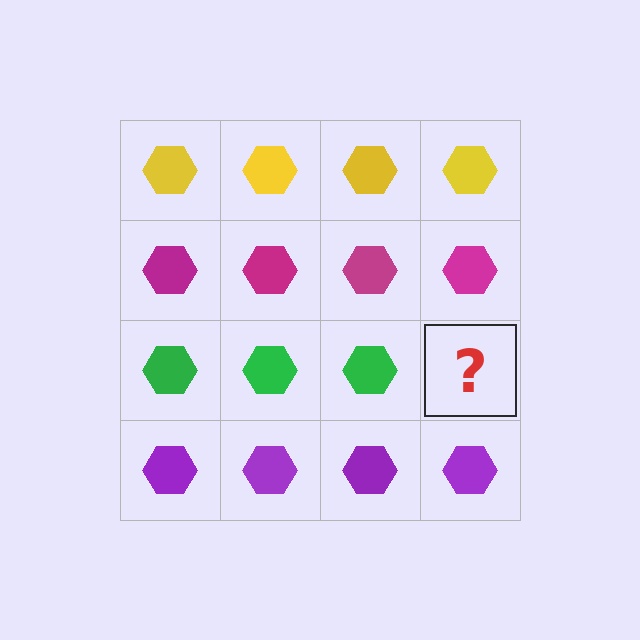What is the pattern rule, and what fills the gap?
The rule is that each row has a consistent color. The gap should be filled with a green hexagon.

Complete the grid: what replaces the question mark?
The question mark should be replaced with a green hexagon.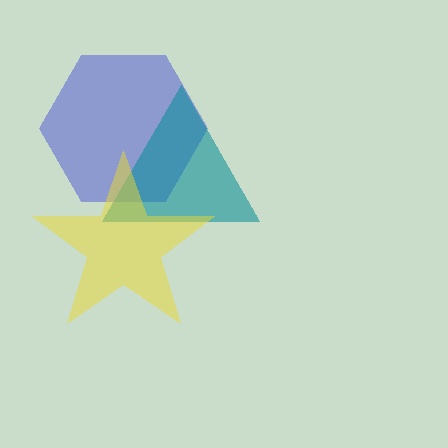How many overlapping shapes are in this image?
There are 3 overlapping shapes in the image.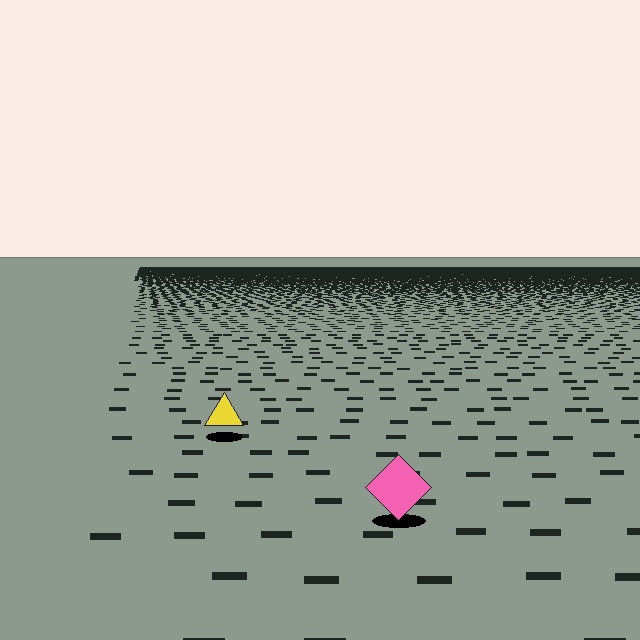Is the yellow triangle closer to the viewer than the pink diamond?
No. The pink diamond is closer — you can tell from the texture gradient: the ground texture is coarser near it.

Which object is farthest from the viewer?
The yellow triangle is farthest from the viewer. It appears smaller and the ground texture around it is denser.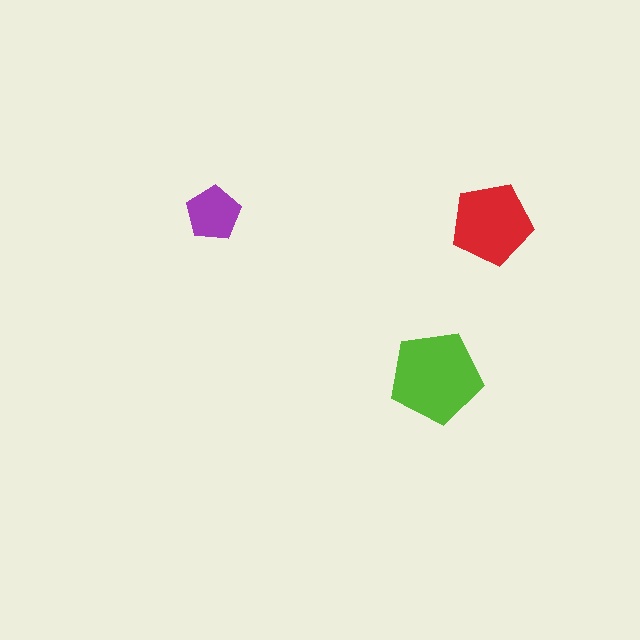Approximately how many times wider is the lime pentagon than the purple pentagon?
About 1.5 times wider.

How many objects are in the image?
There are 3 objects in the image.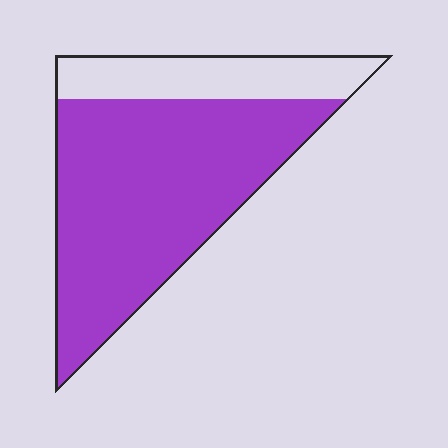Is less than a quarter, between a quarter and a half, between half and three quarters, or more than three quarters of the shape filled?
More than three quarters.